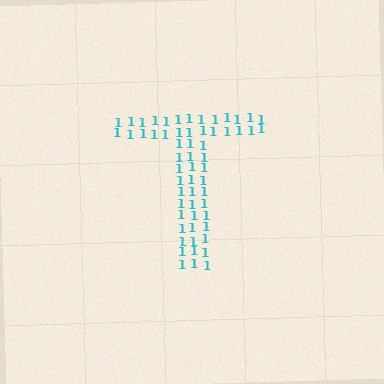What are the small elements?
The small elements are digit 1's.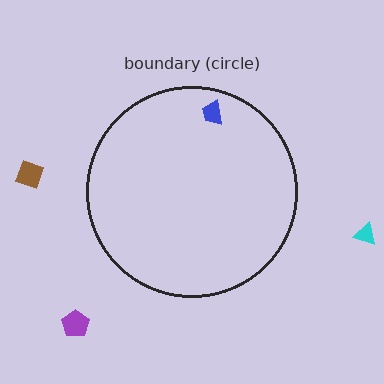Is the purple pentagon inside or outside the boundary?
Outside.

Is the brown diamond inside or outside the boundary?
Outside.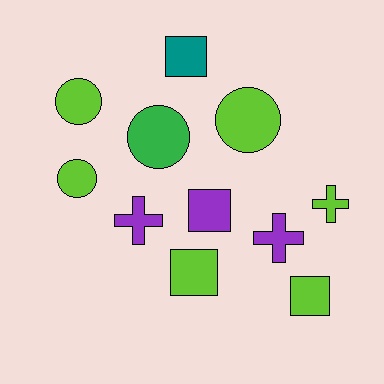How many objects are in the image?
There are 11 objects.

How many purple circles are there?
There are no purple circles.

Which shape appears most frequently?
Square, with 4 objects.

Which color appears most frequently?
Lime, with 6 objects.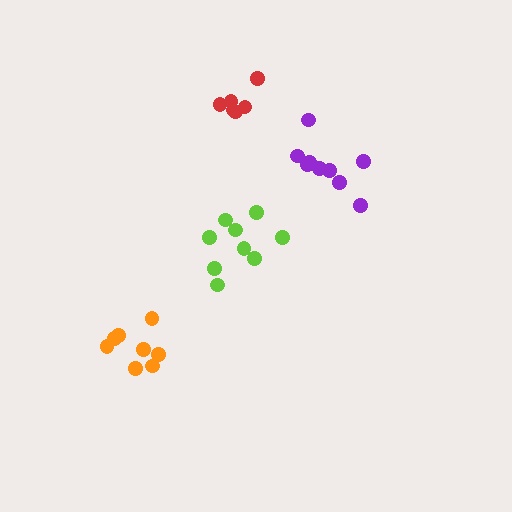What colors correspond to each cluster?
The clusters are colored: red, lime, purple, orange.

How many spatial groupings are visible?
There are 4 spatial groupings.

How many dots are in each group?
Group 1: 6 dots, Group 2: 9 dots, Group 3: 9 dots, Group 4: 8 dots (32 total).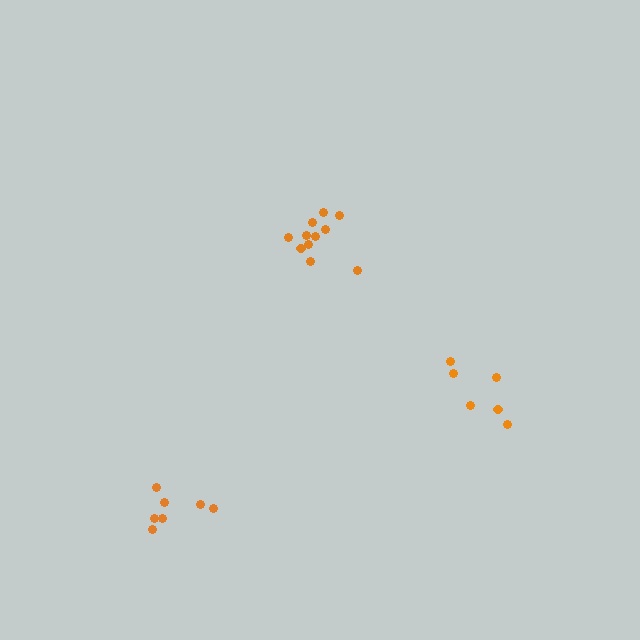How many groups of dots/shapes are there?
There are 3 groups.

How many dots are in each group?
Group 1: 6 dots, Group 2: 11 dots, Group 3: 7 dots (24 total).